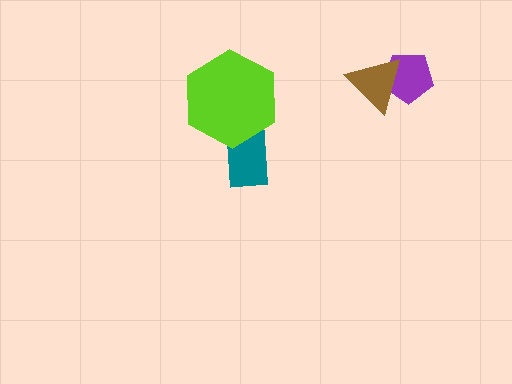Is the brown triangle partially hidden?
No, no other shape covers it.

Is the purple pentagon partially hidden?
Yes, it is partially covered by another shape.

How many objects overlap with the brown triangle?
1 object overlaps with the brown triangle.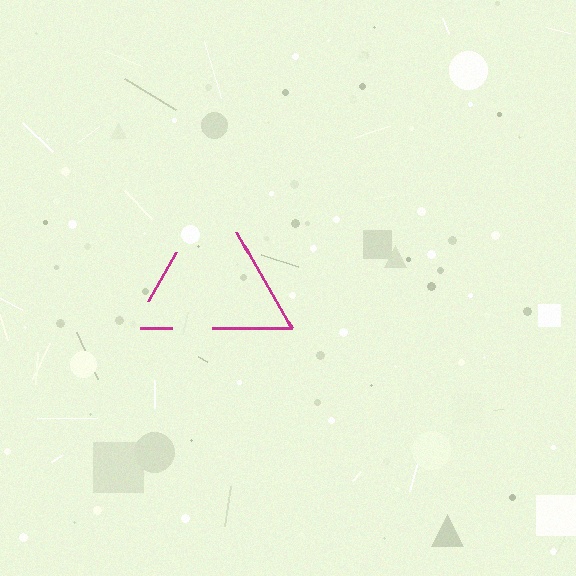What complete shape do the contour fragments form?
The contour fragments form a triangle.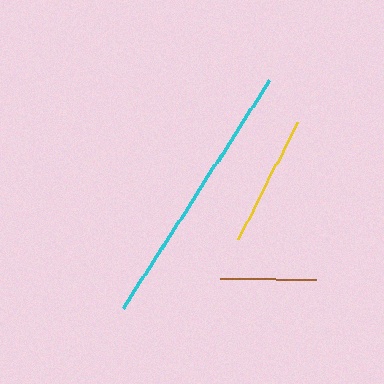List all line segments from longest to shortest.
From longest to shortest: cyan, yellow, brown.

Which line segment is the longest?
The cyan line is the longest at approximately 271 pixels.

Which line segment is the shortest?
The brown line is the shortest at approximately 96 pixels.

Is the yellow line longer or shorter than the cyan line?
The cyan line is longer than the yellow line.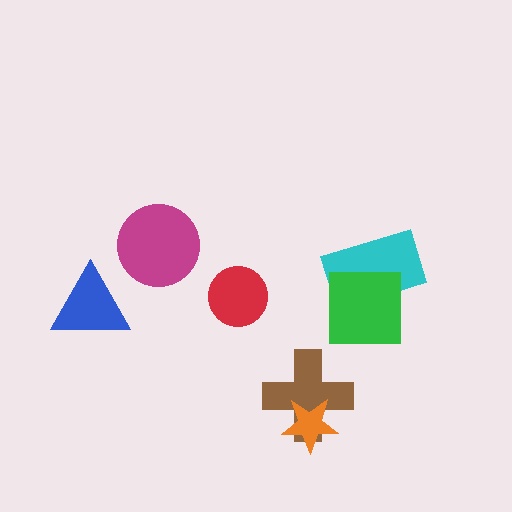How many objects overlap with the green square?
1 object overlaps with the green square.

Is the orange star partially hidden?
No, no other shape covers it.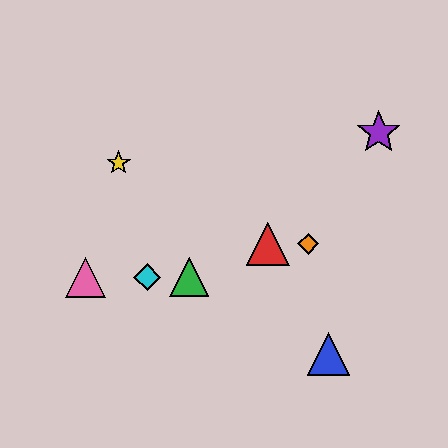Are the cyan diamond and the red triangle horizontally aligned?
No, the cyan diamond is at y≈277 and the red triangle is at y≈244.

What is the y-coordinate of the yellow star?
The yellow star is at y≈163.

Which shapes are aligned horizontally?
The green triangle, the cyan diamond, the pink triangle are aligned horizontally.